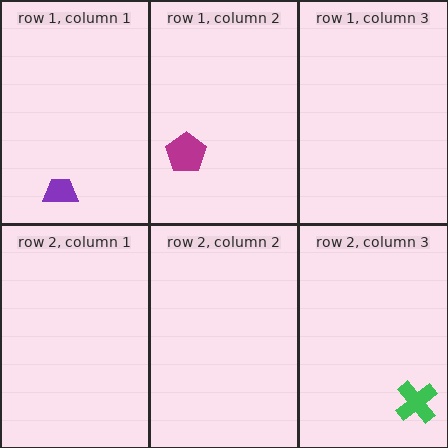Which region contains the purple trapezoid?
The row 1, column 1 region.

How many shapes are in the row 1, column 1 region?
1.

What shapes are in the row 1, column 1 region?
The purple trapezoid.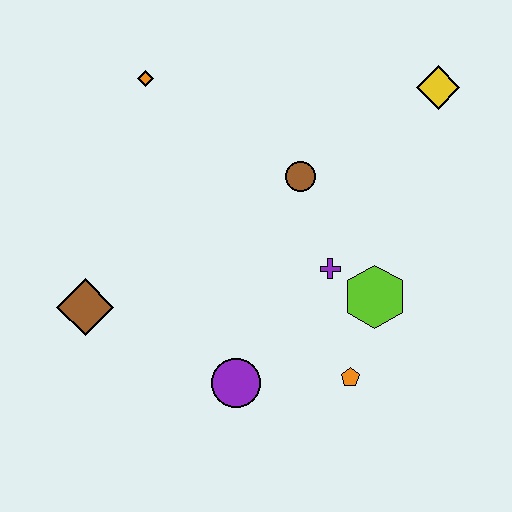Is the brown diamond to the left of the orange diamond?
Yes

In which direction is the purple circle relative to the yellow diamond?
The purple circle is below the yellow diamond.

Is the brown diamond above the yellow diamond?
No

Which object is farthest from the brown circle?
The brown diamond is farthest from the brown circle.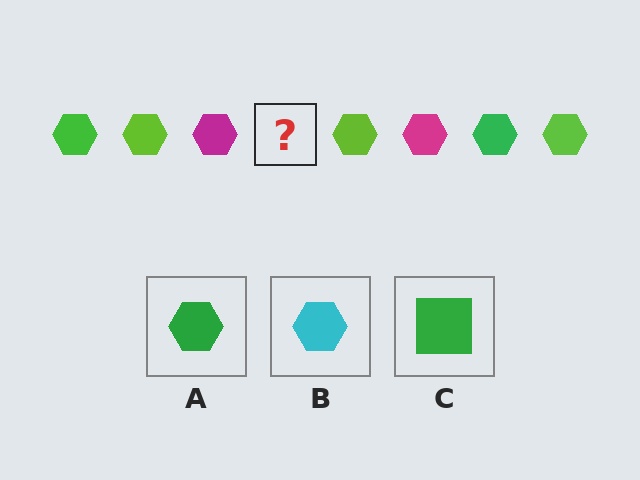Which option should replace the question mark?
Option A.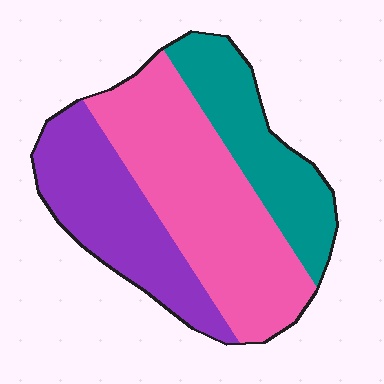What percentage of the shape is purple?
Purple takes up about one third (1/3) of the shape.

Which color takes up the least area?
Teal, at roughly 25%.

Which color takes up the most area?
Pink, at roughly 45%.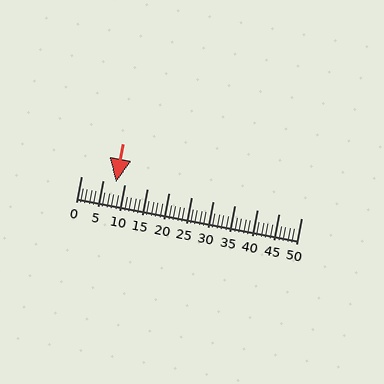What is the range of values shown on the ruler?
The ruler shows values from 0 to 50.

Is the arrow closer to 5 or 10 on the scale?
The arrow is closer to 10.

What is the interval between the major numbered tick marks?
The major tick marks are spaced 5 units apart.